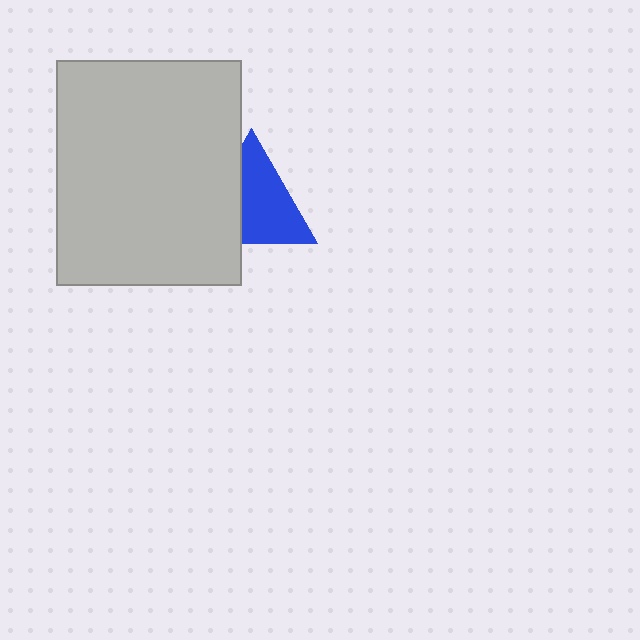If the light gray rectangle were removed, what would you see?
You would see the complete blue triangle.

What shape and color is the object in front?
The object in front is a light gray rectangle.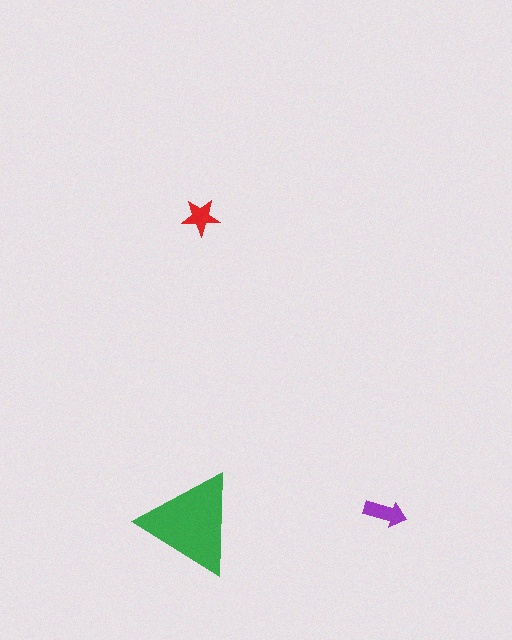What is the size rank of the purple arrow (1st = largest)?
2nd.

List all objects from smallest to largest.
The red star, the purple arrow, the green triangle.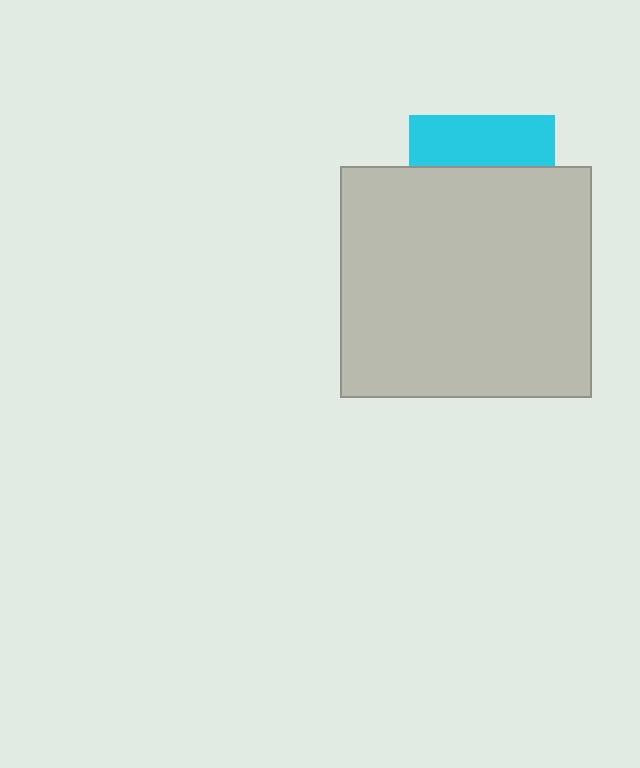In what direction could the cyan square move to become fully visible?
The cyan square could move up. That would shift it out from behind the light gray rectangle entirely.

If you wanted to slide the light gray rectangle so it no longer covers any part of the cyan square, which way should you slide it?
Slide it down — that is the most direct way to separate the two shapes.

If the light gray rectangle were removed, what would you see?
You would see the complete cyan square.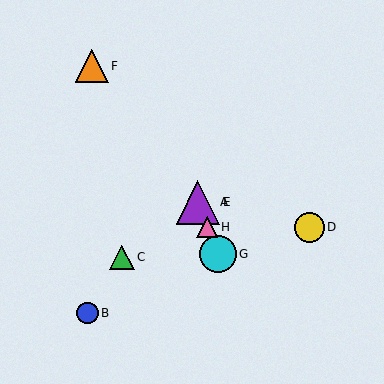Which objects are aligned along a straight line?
Objects A, E, G, H are aligned along a straight line.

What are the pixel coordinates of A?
Object A is at (198, 202).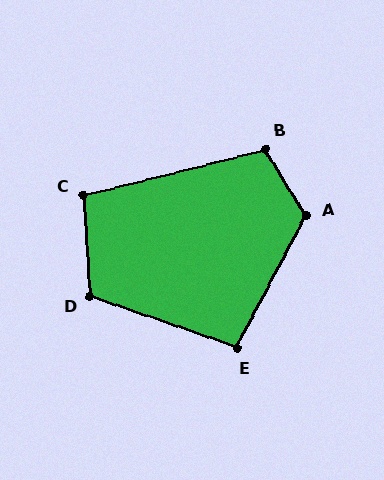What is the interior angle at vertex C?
Approximately 101 degrees (obtuse).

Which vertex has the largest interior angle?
A, at approximately 121 degrees.